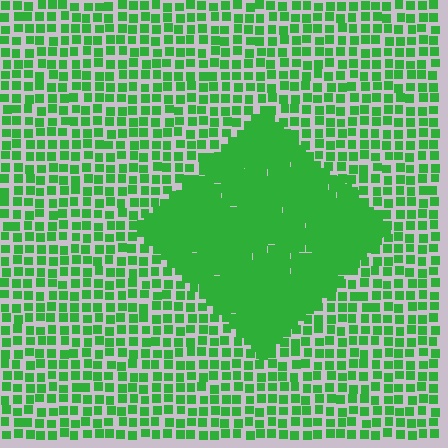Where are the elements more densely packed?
The elements are more densely packed inside the diamond boundary.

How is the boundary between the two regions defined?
The boundary is defined by a change in element density (approximately 2.3x ratio). All elements are the same color, size, and shape.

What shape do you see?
I see a diamond.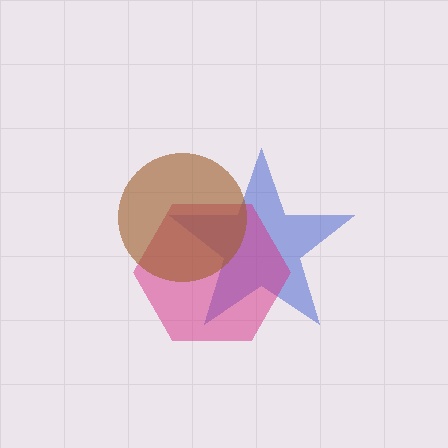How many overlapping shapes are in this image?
There are 3 overlapping shapes in the image.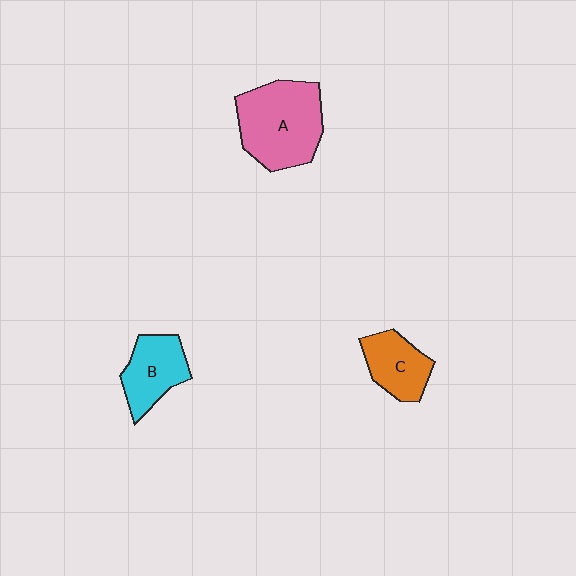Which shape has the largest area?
Shape A (pink).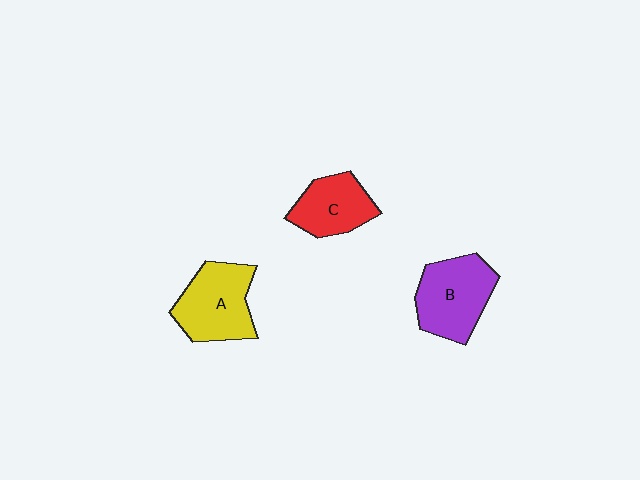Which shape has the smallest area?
Shape C (red).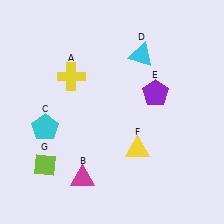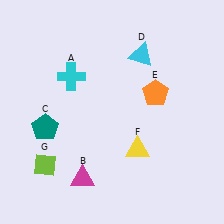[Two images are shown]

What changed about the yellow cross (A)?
In Image 1, A is yellow. In Image 2, it changed to cyan.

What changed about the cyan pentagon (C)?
In Image 1, C is cyan. In Image 2, it changed to teal.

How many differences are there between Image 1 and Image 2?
There are 3 differences between the two images.